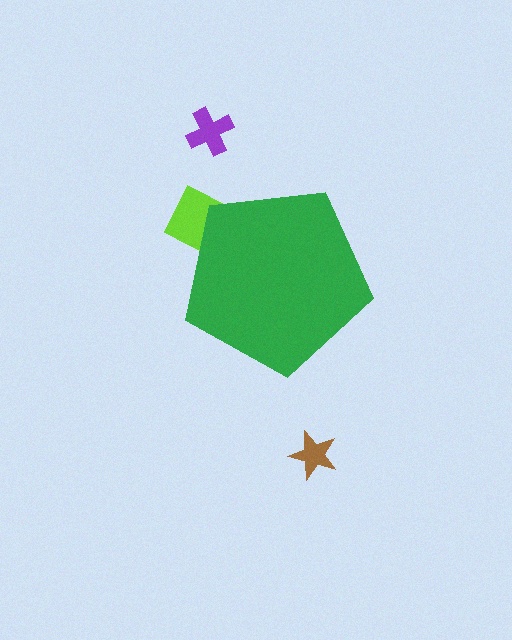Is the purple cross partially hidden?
No, the purple cross is fully visible.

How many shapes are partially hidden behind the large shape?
1 shape is partially hidden.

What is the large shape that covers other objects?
A green pentagon.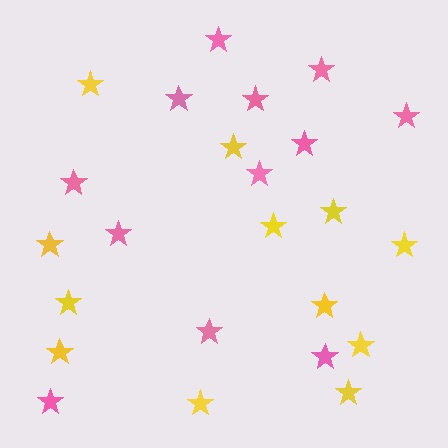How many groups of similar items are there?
There are 2 groups: one group of pink stars (12) and one group of yellow stars (12).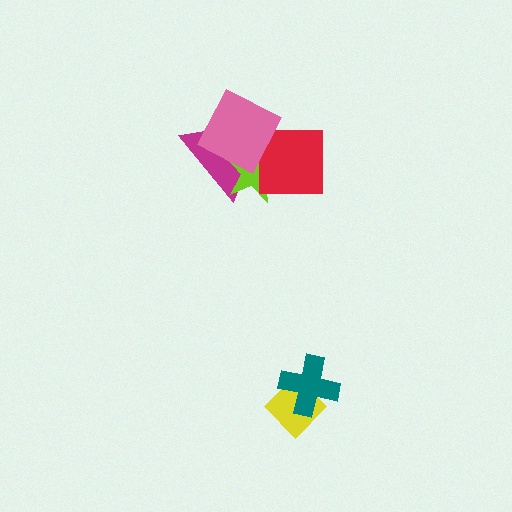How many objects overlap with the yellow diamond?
1 object overlaps with the yellow diamond.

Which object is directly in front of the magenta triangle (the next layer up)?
The lime star is directly in front of the magenta triangle.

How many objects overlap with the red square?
3 objects overlap with the red square.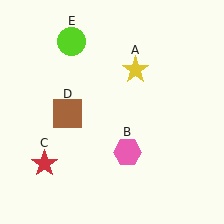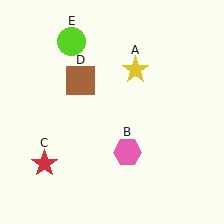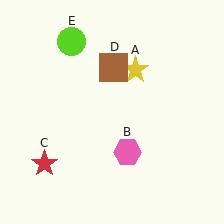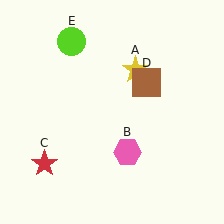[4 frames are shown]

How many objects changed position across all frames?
1 object changed position: brown square (object D).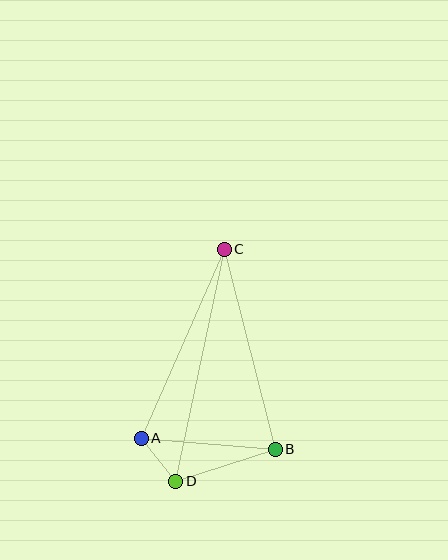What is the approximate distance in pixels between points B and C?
The distance between B and C is approximately 206 pixels.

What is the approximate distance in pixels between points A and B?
The distance between A and B is approximately 135 pixels.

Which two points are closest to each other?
Points A and D are closest to each other.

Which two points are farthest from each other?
Points C and D are farthest from each other.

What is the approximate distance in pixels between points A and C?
The distance between A and C is approximately 206 pixels.